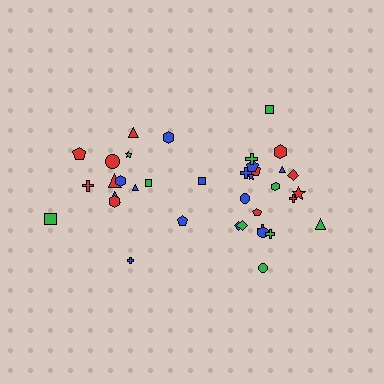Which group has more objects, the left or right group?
The right group.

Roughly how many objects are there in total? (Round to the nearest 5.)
Roughly 35 objects in total.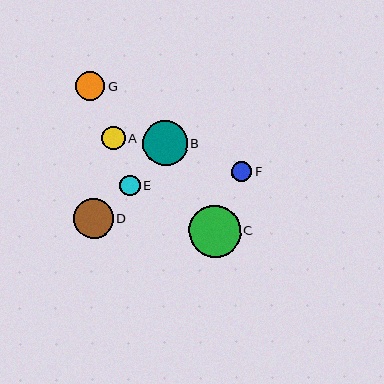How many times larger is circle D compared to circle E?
Circle D is approximately 1.9 times the size of circle E.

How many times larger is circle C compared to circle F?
Circle C is approximately 2.5 times the size of circle F.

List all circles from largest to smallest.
From largest to smallest: C, B, D, G, A, E, F.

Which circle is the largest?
Circle C is the largest with a size of approximately 52 pixels.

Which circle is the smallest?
Circle F is the smallest with a size of approximately 20 pixels.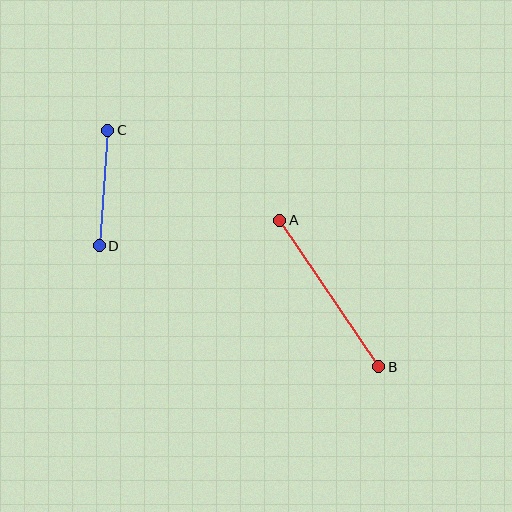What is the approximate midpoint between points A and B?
The midpoint is at approximately (329, 294) pixels.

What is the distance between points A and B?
The distance is approximately 177 pixels.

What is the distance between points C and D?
The distance is approximately 116 pixels.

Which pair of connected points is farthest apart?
Points A and B are farthest apart.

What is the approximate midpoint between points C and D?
The midpoint is at approximately (103, 188) pixels.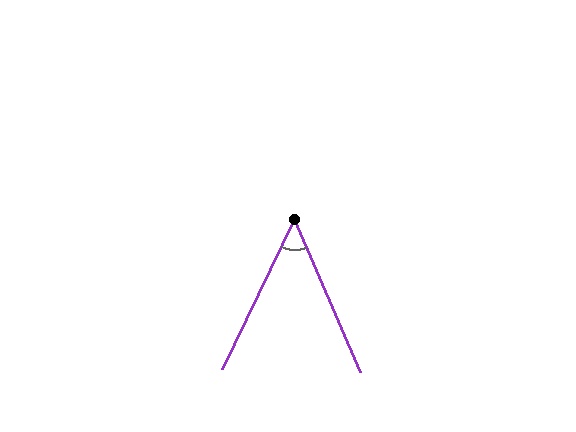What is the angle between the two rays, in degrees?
Approximately 49 degrees.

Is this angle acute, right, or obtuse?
It is acute.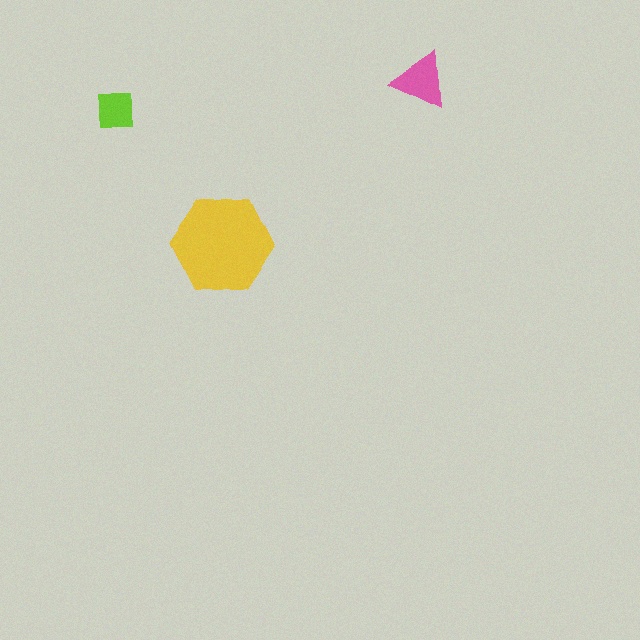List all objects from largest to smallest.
The yellow hexagon, the pink triangle, the lime square.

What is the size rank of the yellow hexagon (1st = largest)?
1st.